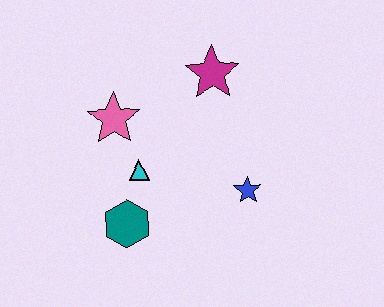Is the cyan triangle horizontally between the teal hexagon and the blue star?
Yes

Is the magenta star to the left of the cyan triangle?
No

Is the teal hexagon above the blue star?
No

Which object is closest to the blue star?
The cyan triangle is closest to the blue star.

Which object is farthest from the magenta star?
The teal hexagon is farthest from the magenta star.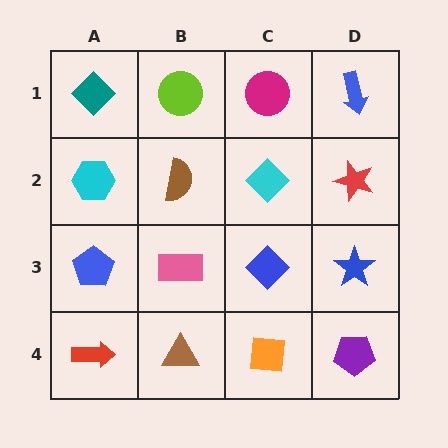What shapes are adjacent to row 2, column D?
A blue arrow (row 1, column D), a blue star (row 3, column D), a cyan diamond (row 2, column C).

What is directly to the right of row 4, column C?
A purple pentagon.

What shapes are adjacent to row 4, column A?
A blue pentagon (row 3, column A), a brown triangle (row 4, column B).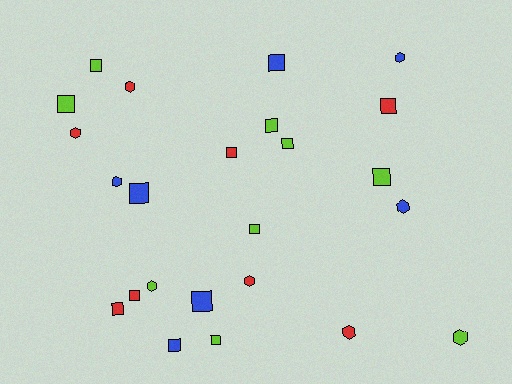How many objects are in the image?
There are 24 objects.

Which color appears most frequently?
Lime, with 9 objects.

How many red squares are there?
There are 4 red squares.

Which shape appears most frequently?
Square, with 15 objects.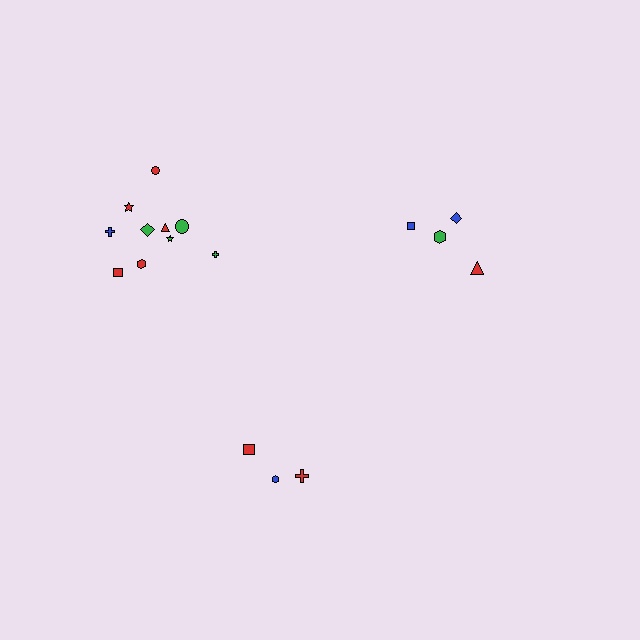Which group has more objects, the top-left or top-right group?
The top-left group.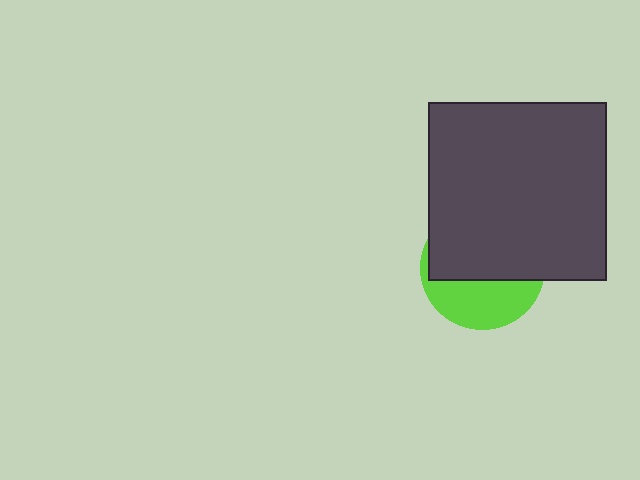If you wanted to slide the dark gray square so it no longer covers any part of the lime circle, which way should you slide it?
Slide it up — that is the most direct way to separate the two shapes.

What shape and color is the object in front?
The object in front is a dark gray square.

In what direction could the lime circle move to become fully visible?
The lime circle could move down. That would shift it out from behind the dark gray square entirely.